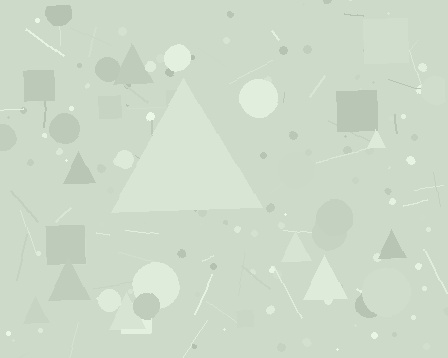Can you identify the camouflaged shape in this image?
The camouflaged shape is a triangle.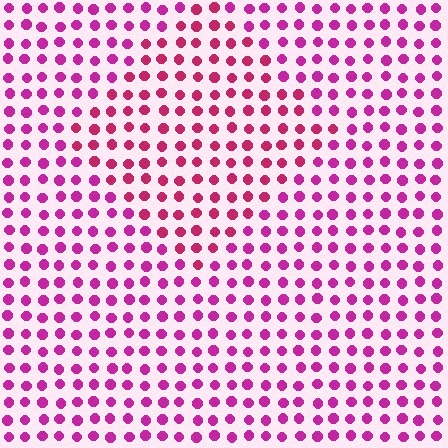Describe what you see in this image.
The image is filled with small magenta elements in a uniform arrangement. A diamond-shaped region is visible where the elements are tinted to a slightly different hue, forming a subtle color boundary.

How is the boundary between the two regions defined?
The boundary is defined purely by a slight shift in hue (about 22 degrees). Spacing, size, and orientation are identical on both sides.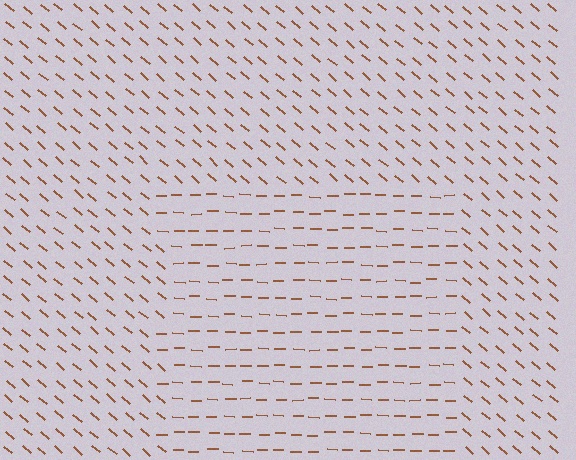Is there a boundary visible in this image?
Yes, there is a texture boundary formed by a change in line orientation.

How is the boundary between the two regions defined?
The boundary is defined purely by a change in line orientation (approximately 40 degrees difference). All lines are the same color and thickness.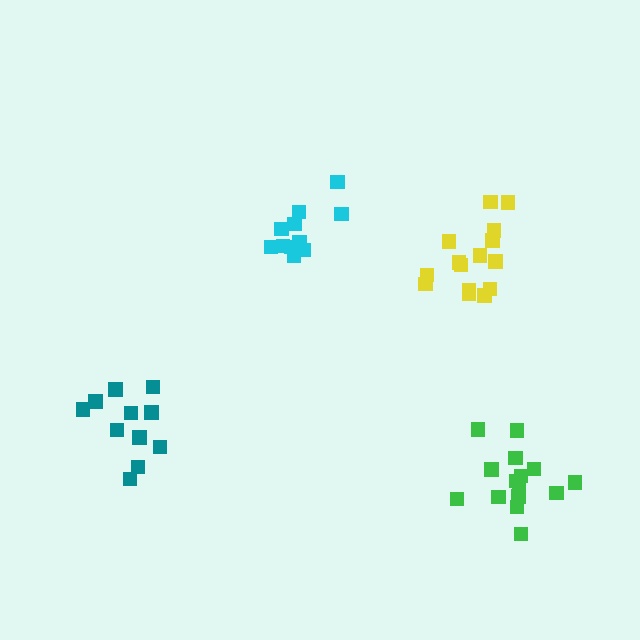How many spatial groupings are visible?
There are 4 spatial groupings.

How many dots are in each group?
Group 1: 15 dots, Group 2: 15 dots, Group 3: 11 dots, Group 4: 11 dots (52 total).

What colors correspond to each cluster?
The clusters are colored: yellow, green, cyan, teal.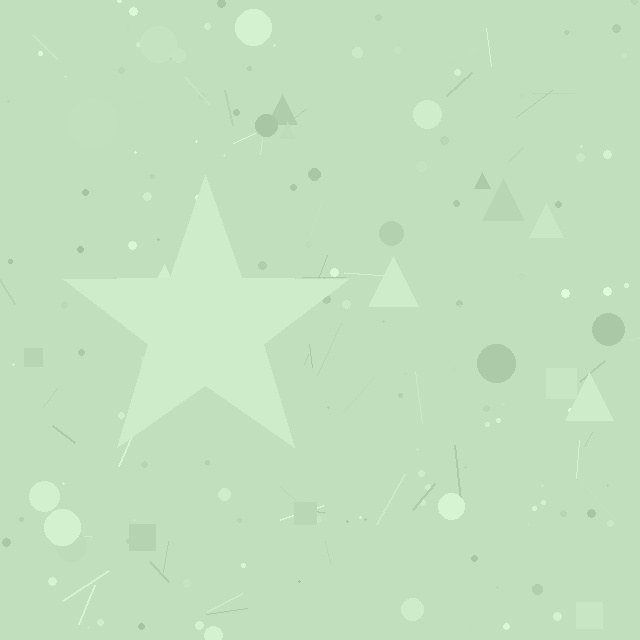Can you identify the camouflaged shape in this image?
The camouflaged shape is a star.